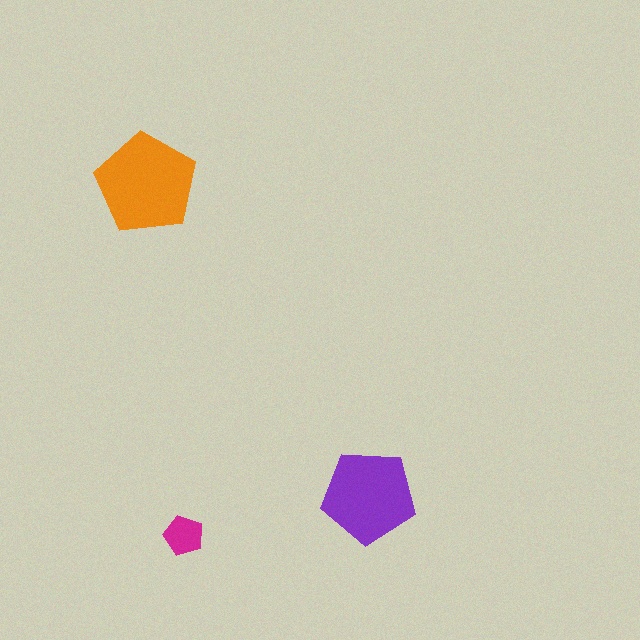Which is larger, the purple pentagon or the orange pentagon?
The orange one.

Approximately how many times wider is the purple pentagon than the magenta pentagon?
About 2.5 times wider.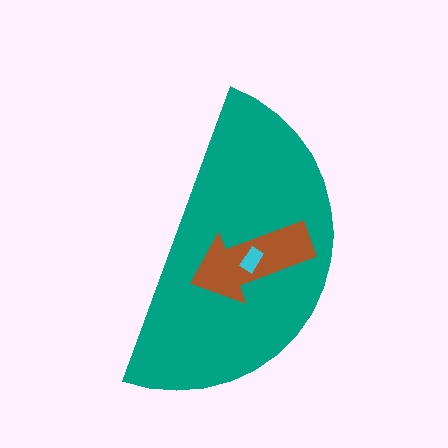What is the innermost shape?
The cyan rectangle.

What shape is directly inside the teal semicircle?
The brown arrow.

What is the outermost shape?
The teal semicircle.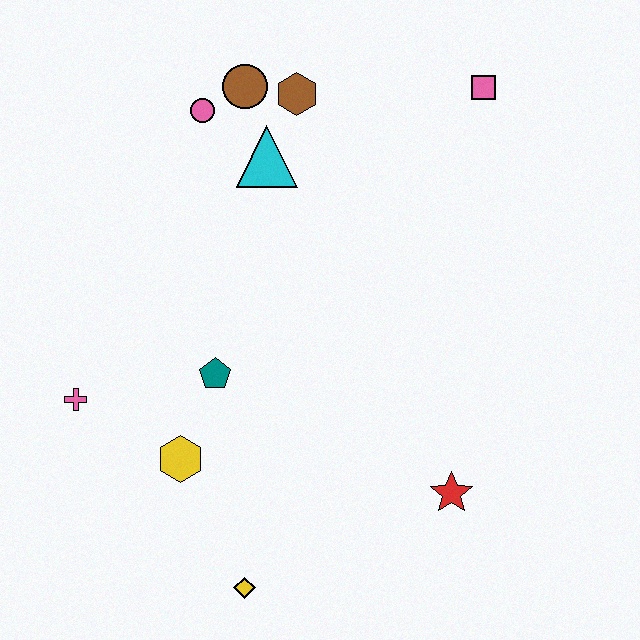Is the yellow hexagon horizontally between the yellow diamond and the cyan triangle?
No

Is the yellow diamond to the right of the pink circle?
Yes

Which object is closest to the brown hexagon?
The brown circle is closest to the brown hexagon.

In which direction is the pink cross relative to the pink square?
The pink cross is to the left of the pink square.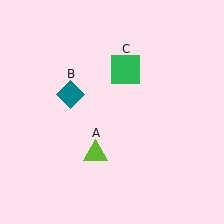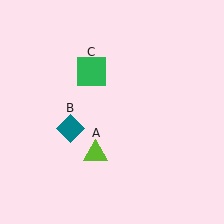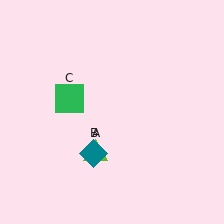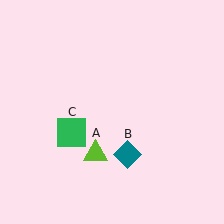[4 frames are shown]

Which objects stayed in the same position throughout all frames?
Lime triangle (object A) remained stationary.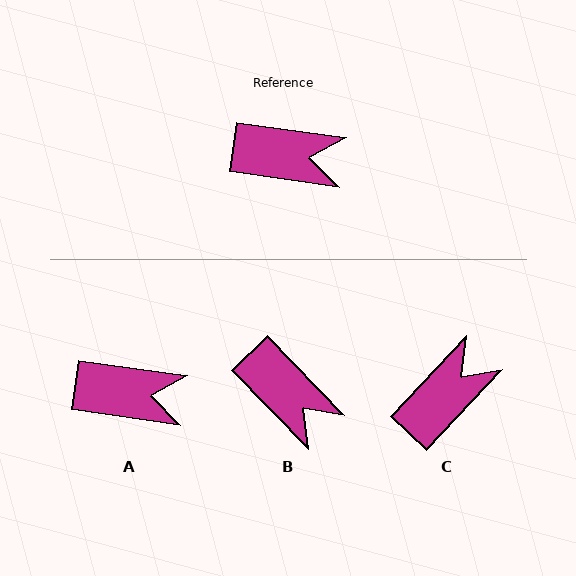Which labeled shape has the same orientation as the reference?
A.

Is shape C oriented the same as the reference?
No, it is off by about 55 degrees.